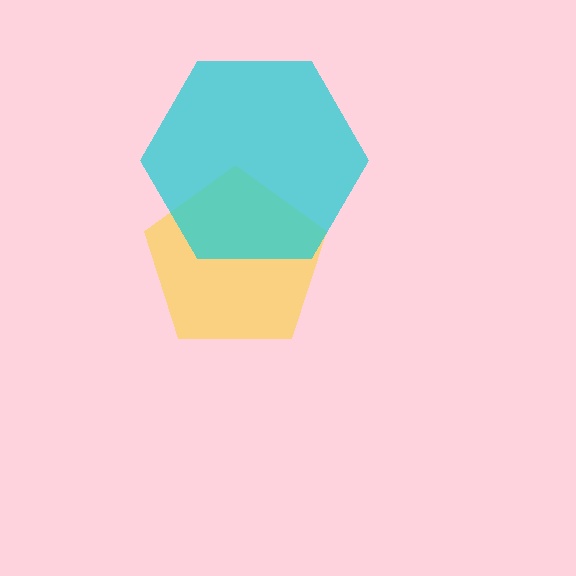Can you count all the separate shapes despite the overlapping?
Yes, there are 2 separate shapes.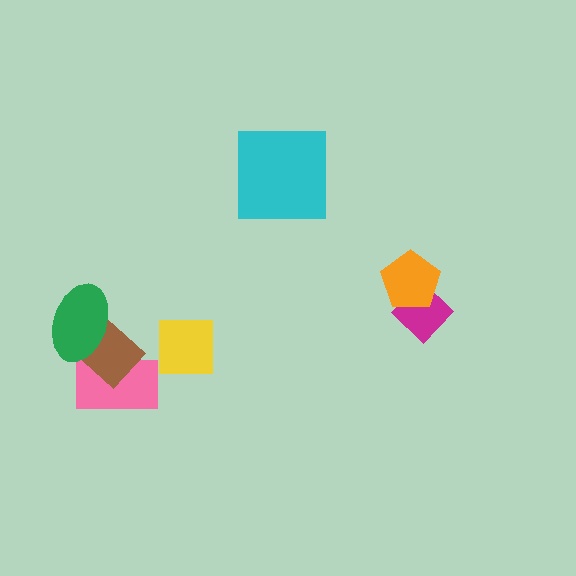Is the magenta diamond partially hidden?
Yes, it is partially covered by another shape.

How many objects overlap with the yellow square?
0 objects overlap with the yellow square.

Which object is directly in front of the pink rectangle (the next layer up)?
The brown rectangle is directly in front of the pink rectangle.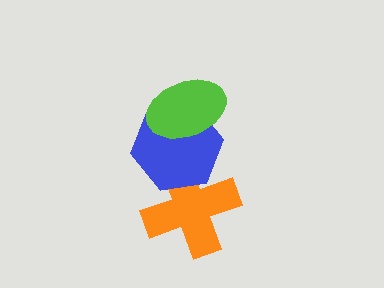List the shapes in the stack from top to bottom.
From top to bottom: the lime ellipse, the blue hexagon, the orange cross.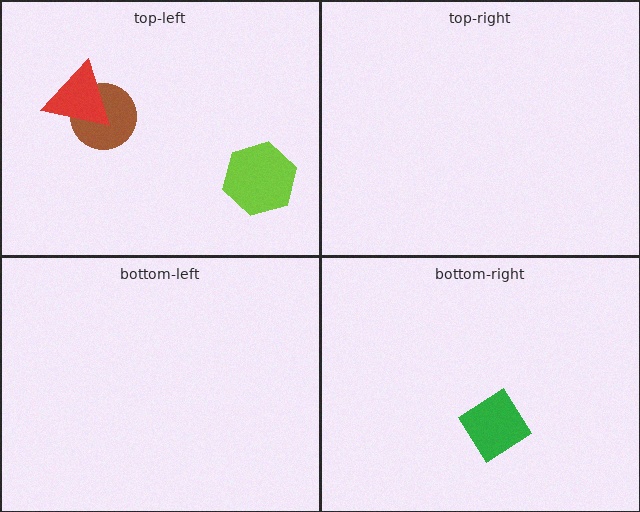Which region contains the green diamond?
The bottom-right region.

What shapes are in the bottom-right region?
The green diamond.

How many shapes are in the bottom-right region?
1.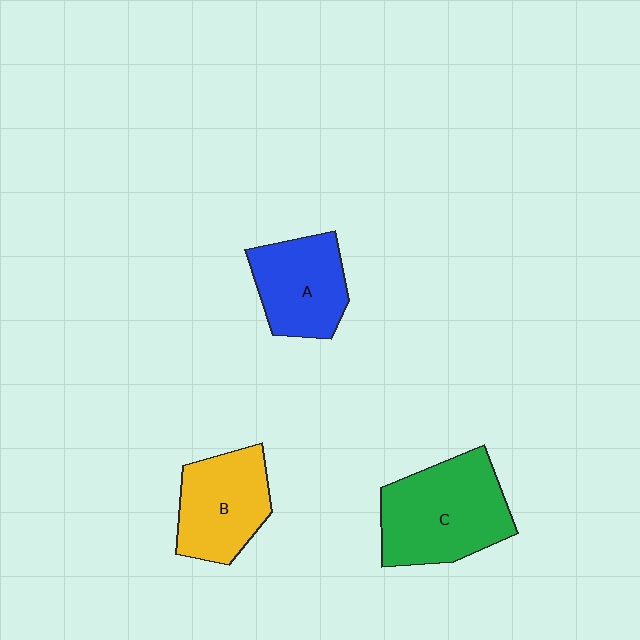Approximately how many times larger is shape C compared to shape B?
Approximately 1.3 times.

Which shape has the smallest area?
Shape A (blue).